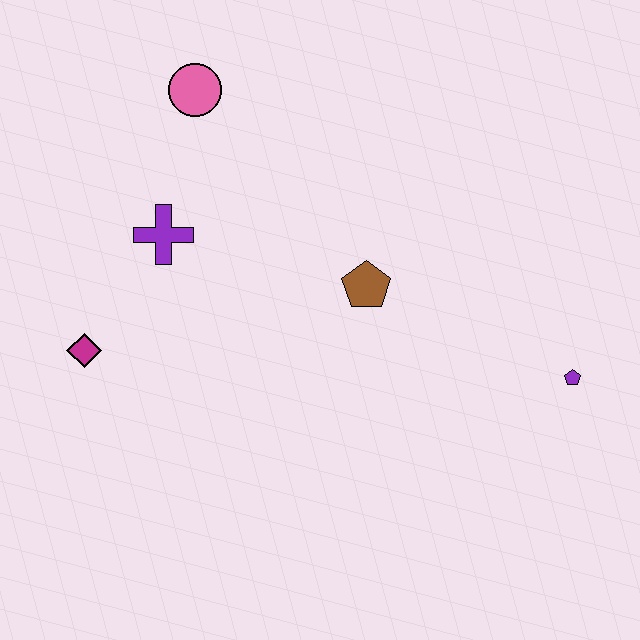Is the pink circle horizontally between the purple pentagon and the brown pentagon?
No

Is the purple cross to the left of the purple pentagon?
Yes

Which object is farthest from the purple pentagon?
The magenta diamond is farthest from the purple pentagon.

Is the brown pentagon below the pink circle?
Yes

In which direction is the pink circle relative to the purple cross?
The pink circle is above the purple cross.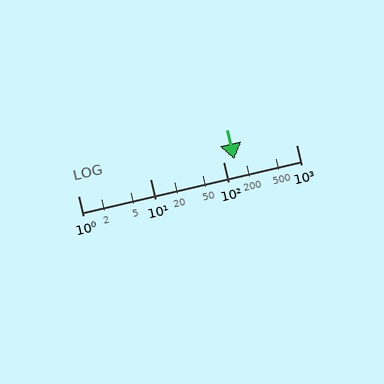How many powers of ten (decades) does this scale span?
The scale spans 3 decades, from 1 to 1000.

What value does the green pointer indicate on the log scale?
The pointer indicates approximately 140.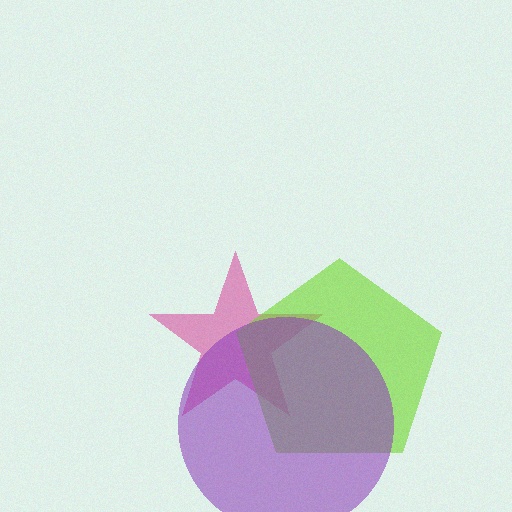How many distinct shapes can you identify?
There are 3 distinct shapes: a pink star, a lime pentagon, a purple circle.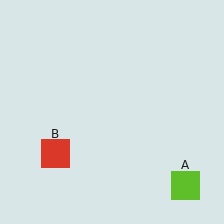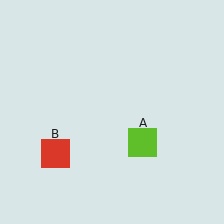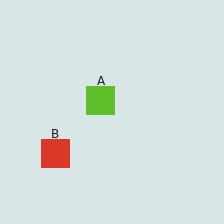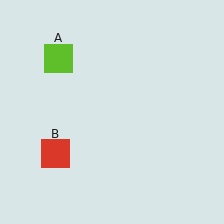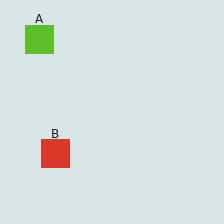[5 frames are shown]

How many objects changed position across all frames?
1 object changed position: lime square (object A).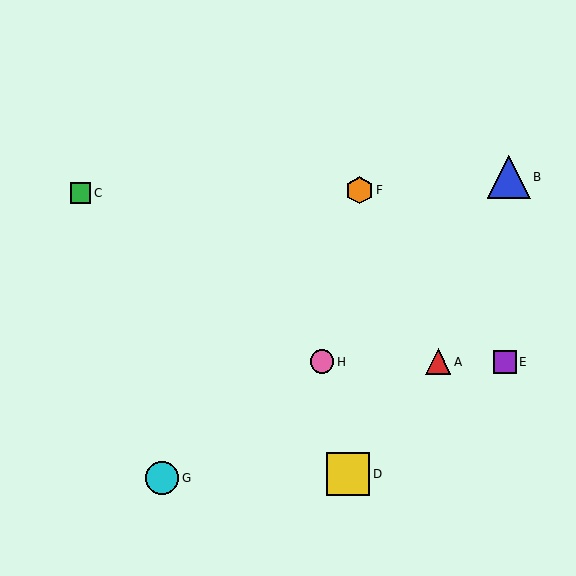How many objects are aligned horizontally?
3 objects (A, E, H) are aligned horizontally.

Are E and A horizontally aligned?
Yes, both are at y≈362.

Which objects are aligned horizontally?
Objects A, E, H are aligned horizontally.